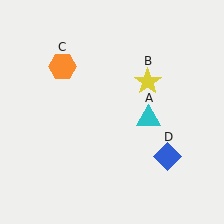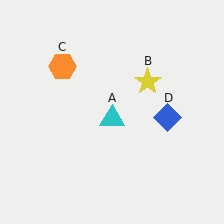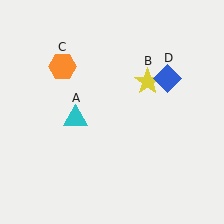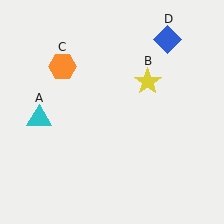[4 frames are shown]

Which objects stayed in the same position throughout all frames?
Yellow star (object B) and orange hexagon (object C) remained stationary.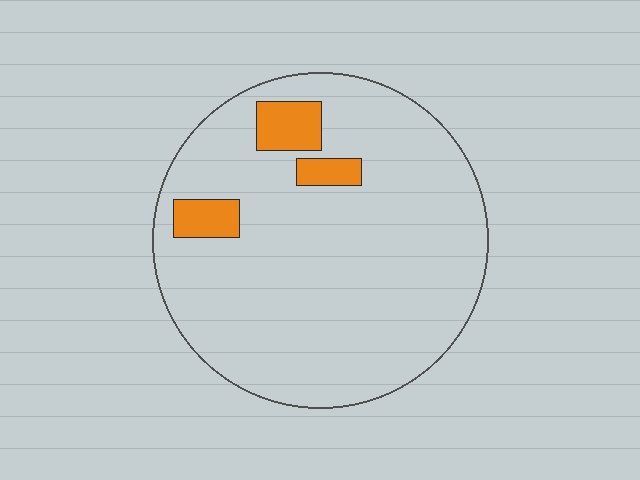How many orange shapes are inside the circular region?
3.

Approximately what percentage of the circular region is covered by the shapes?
Approximately 10%.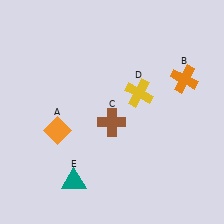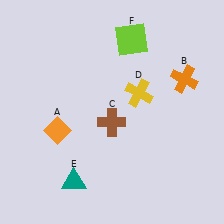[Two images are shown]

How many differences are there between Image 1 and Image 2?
There is 1 difference between the two images.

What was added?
A lime square (F) was added in Image 2.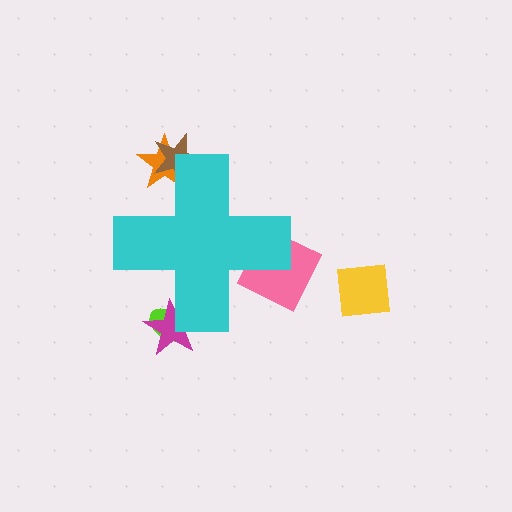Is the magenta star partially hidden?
Yes, the magenta star is partially hidden behind the cyan cross.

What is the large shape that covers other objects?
A cyan cross.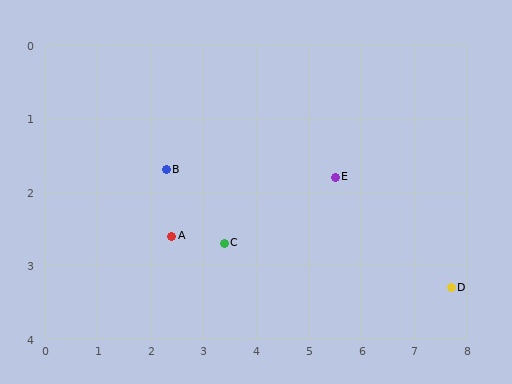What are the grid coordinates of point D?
Point D is at approximately (7.7, 3.3).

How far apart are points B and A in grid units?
Points B and A are about 0.9 grid units apart.